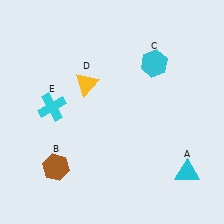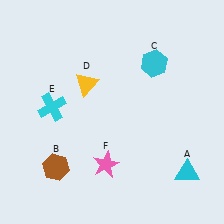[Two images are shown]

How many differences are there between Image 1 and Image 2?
There is 1 difference between the two images.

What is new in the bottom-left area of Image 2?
A pink star (F) was added in the bottom-left area of Image 2.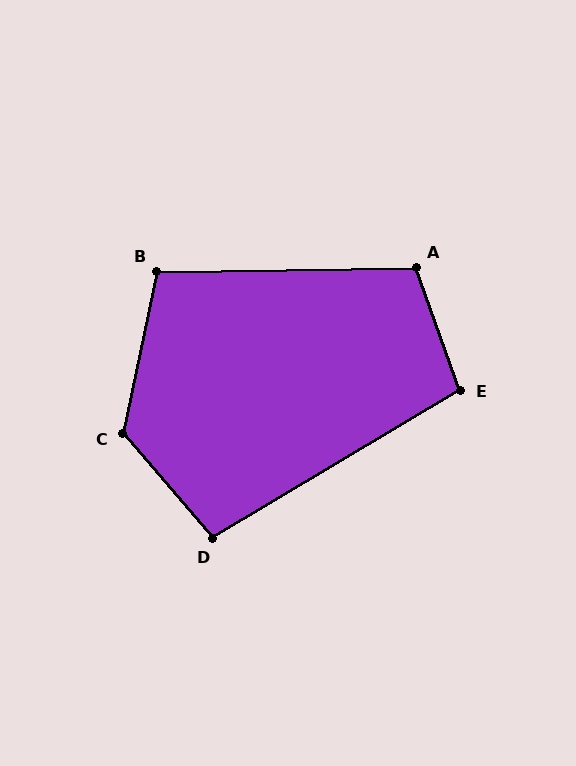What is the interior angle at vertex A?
Approximately 109 degrees (obtuse).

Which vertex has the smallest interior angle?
D, at approximately 100 degrees.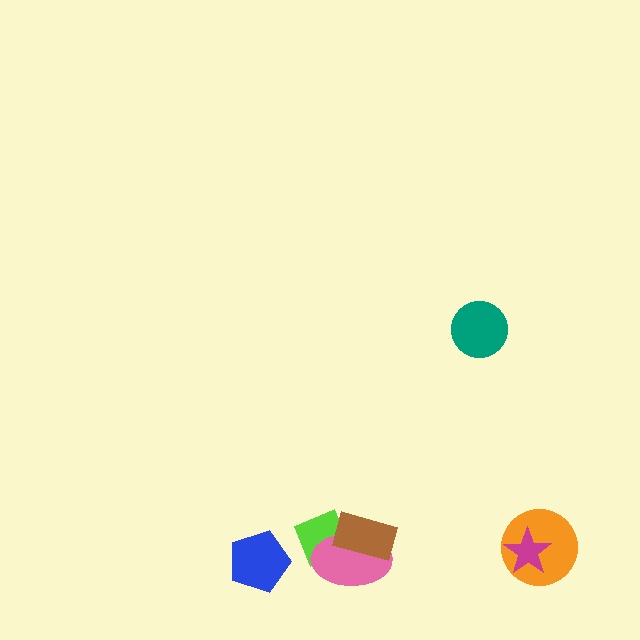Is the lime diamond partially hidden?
Yes, it is partially covered by another shape.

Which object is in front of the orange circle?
The magenta star is in front of the orange circle.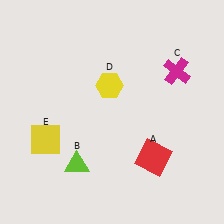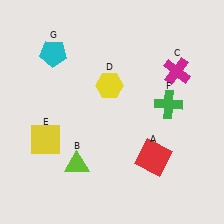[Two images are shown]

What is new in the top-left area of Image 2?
A cyan pentagon (G) was added in the top-left area of Image 2.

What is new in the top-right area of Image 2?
A green cross (F) was added in the top-right area of Image 2.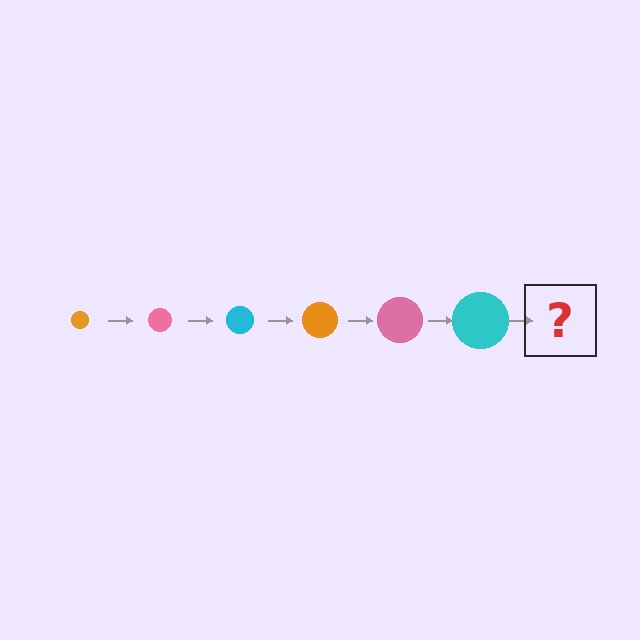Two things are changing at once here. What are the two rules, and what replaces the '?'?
The two rules are that the circle grows larger each step and the color cycles through orange, pink, and cyan. The '?' should be an orange circle, larger than the previous one.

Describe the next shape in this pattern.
It should be an orange circle, larger than the previous one.